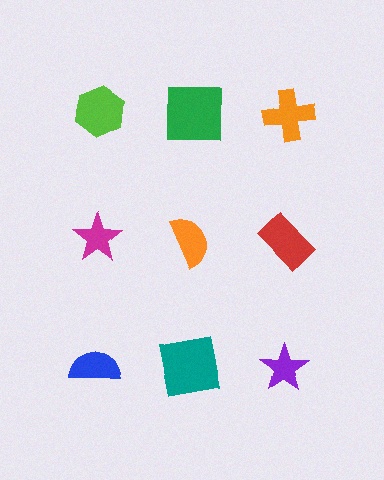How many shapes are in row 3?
3 shapes.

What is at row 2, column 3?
A red rectangle.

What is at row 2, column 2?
An orange semicircle.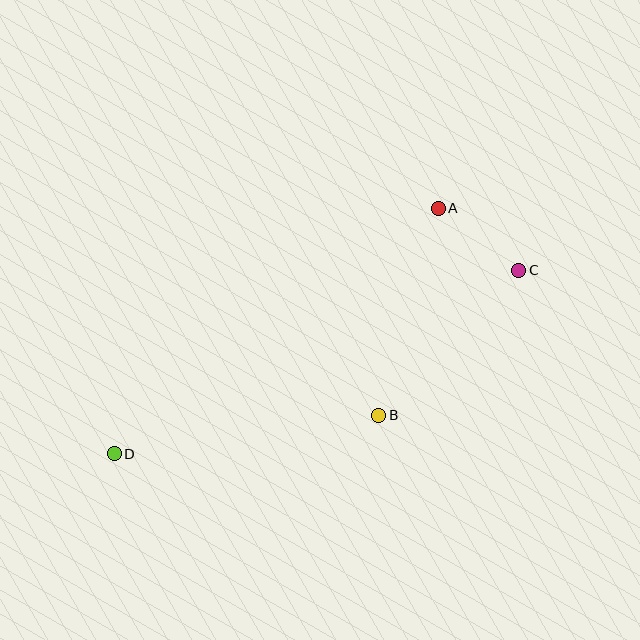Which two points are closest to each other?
Points A and C are closest to each other.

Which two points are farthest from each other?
Points C and D are farthest from each other.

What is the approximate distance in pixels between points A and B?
The distance between A and B is approximately 216 pixels.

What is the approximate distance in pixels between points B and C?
The distance between B and C is approximately 202 pixels.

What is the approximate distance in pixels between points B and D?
The distance between B and D is approximately 267 pixels.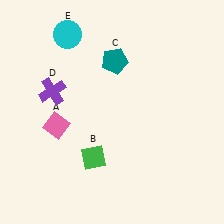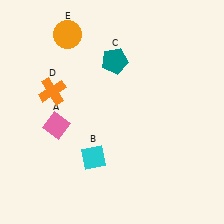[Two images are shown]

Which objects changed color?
B changed from green to cyan. D changed from purple to orange. E changed from cyan to orange.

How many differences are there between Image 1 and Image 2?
There are 3 differences between the two images.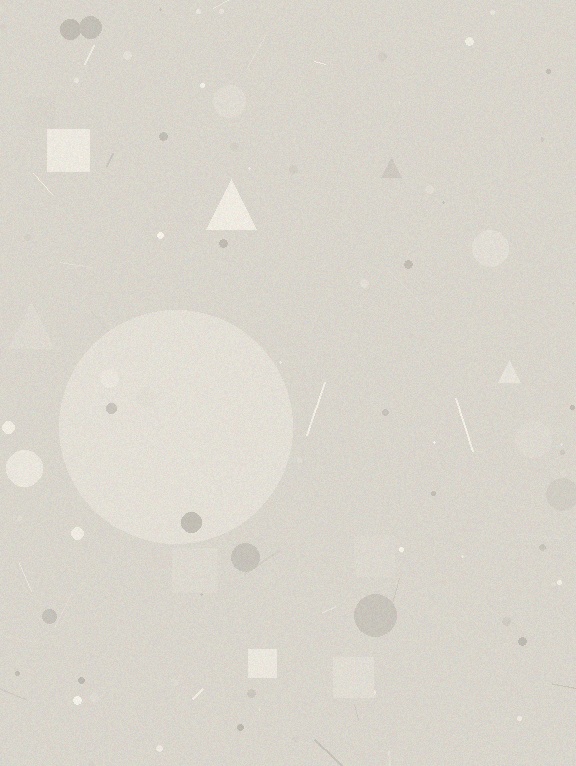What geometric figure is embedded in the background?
A circle is embedded in the background.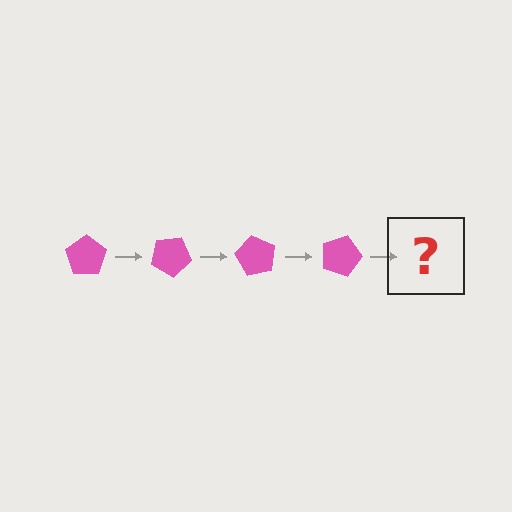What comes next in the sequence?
The next element should be a pink pentagon rotated 120 degrees.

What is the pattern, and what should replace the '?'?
The pattern is that the pentagon rotates 30 degrees each step. The '?' should be a pink pentagon rotated 120 degrees.